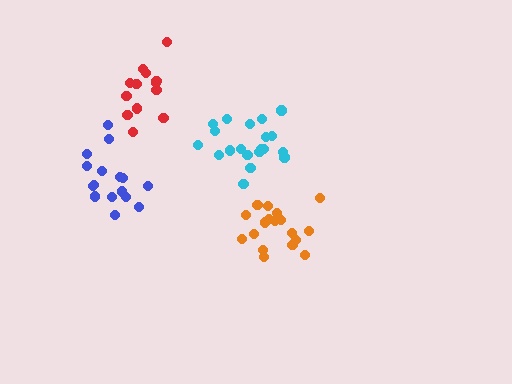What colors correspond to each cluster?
The clusters are colored: orange, cyan, red, blue.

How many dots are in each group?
Group 1: 18 dots, Group 2: 20 dots, Group 3: 14 dots, Group 4: 16 dots (68 total).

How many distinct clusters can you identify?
There are 4 distinct clusters.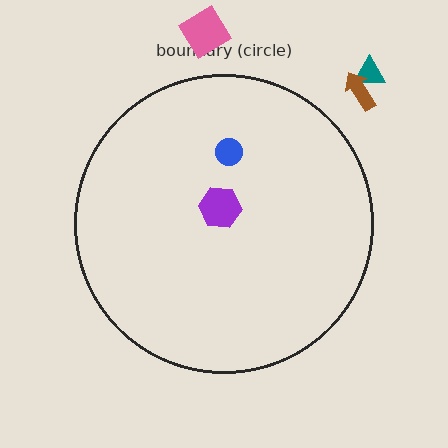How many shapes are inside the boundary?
2 inside, 3 outside.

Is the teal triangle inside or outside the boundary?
Outside.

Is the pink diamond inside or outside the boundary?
Outside.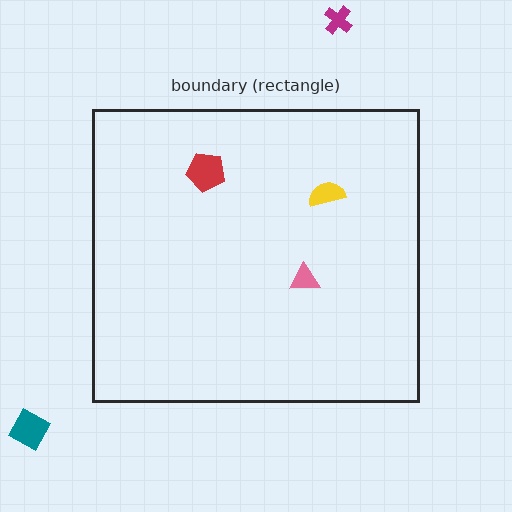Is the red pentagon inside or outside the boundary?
Inside.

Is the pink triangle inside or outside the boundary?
Inside.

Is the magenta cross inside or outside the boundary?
Outside.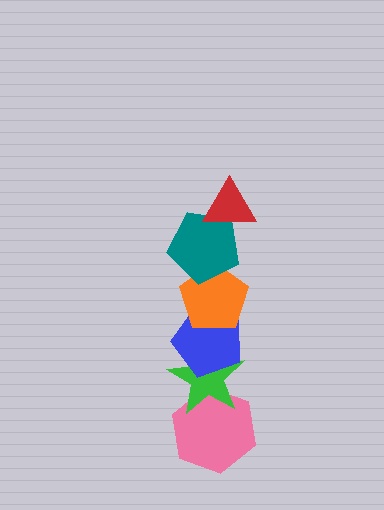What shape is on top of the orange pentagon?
The teal pentagon is on top of the orange pentagon.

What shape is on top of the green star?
The blue pentagon is on top of the green star.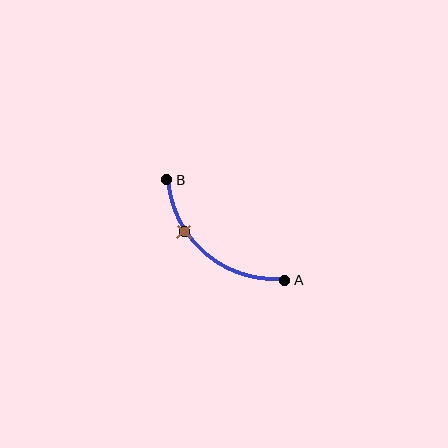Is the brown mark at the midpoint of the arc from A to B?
No. The brown mark lies on the arc but is closer to endpoint B. The arc midpoint would be at the point on the curve equidistant along the arc from both A and B.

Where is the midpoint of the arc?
The arc midpoint is the point on the curve farthest from the straight line joining A and B. It sits below and to the left of that line.